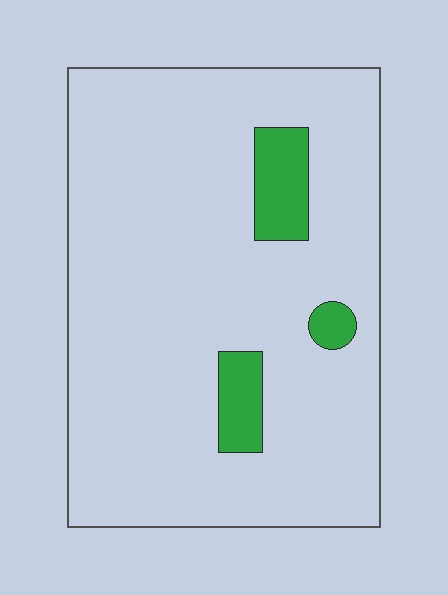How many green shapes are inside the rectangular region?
3.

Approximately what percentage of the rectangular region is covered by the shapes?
Approximately 10%.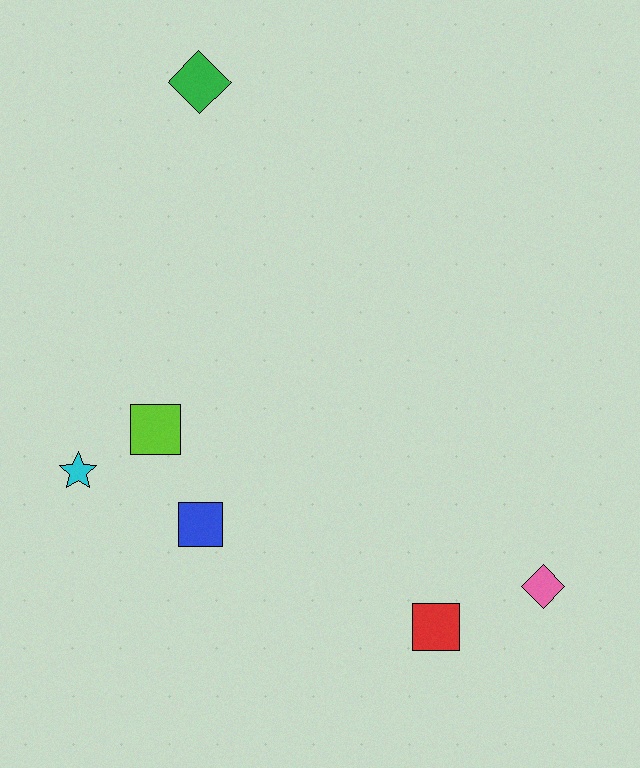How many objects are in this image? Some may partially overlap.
There are 6 objects.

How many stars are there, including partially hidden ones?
There is 1 star.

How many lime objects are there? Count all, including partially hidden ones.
There is 1 lime object.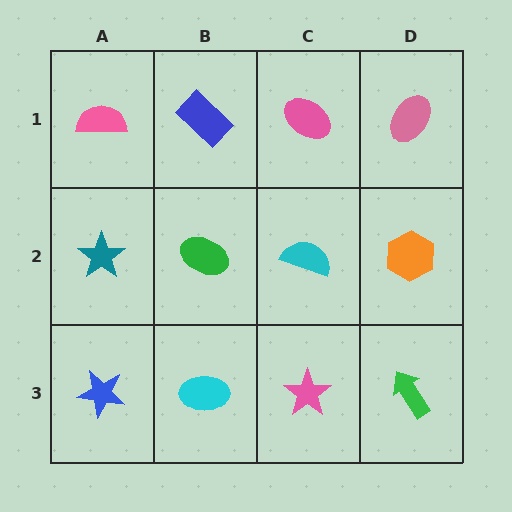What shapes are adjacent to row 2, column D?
A pink ellipse (row 1, column D), a green arrow (row 3, column D), a cyan semicircle (row 2, column C).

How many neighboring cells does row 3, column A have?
2.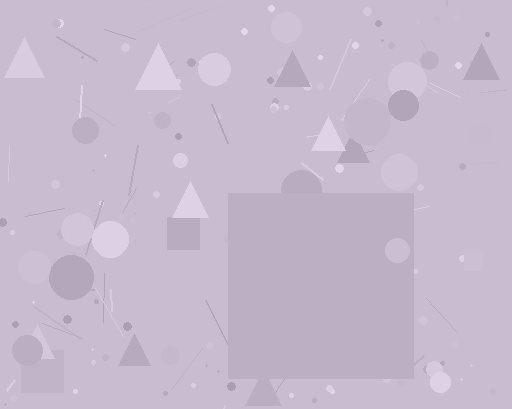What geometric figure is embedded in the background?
A square is embedded in the background.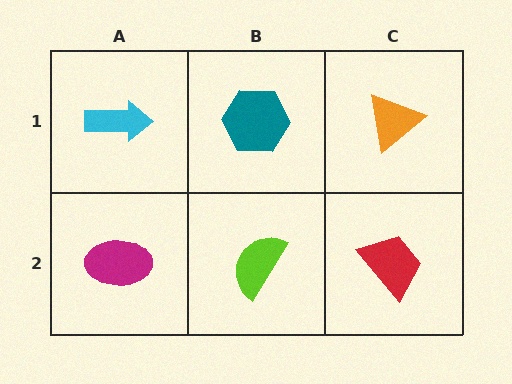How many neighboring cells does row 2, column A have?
2.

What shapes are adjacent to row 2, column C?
An orange triangle (row 1, column C), a lime semicircle (row 2, column B).